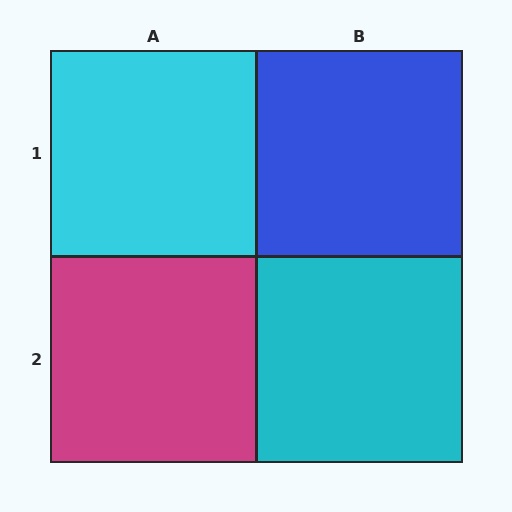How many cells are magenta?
1 cell is magenta.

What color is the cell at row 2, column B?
Cyan.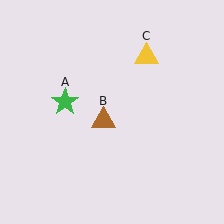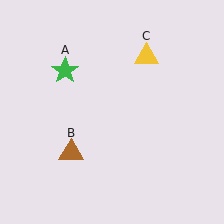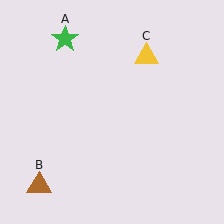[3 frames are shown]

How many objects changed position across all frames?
2 objects changed position: green star (object A), brown triangle (object B).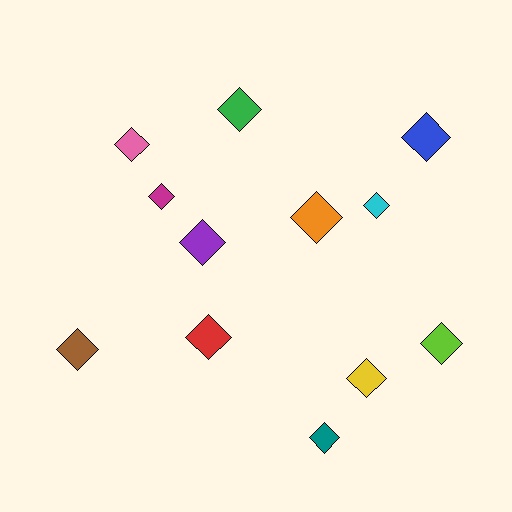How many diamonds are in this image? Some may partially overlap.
There are 12 diamonds.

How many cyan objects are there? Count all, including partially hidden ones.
There is 1 cyan object.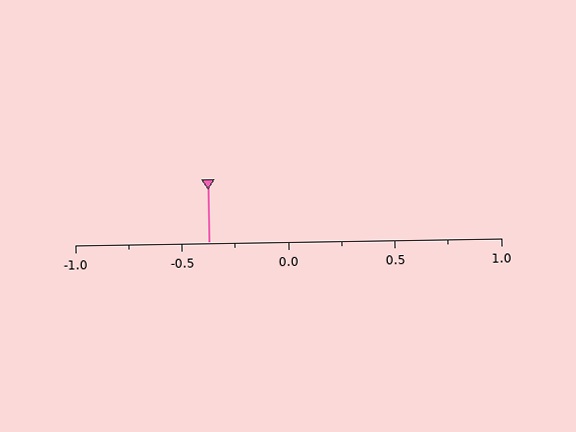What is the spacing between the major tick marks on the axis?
The major ticks are spaced 0.5 apart.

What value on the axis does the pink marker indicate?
The marker indicates approximately -0.38.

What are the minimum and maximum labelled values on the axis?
The axis runs from -1.0 to 1.0.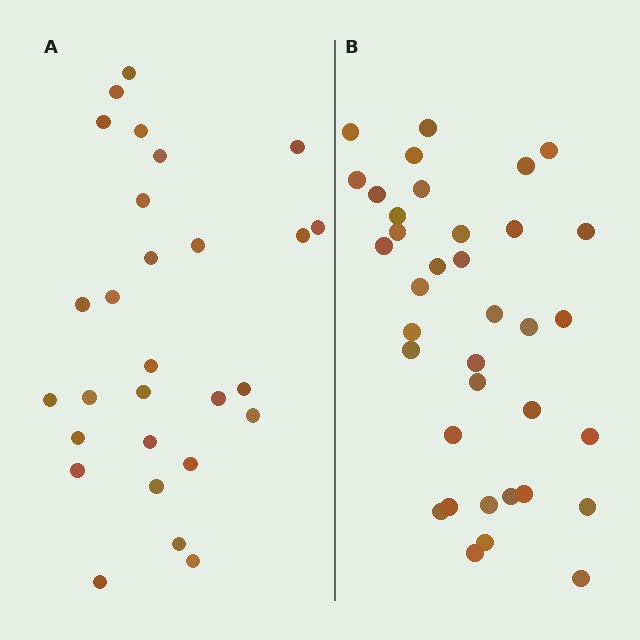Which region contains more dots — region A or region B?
Region B (the right region) has more dots.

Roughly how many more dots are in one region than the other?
Region B has roughly 8 or so more dots than region A.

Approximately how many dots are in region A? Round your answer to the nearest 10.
About 30 dots. (The exact count is 28, which rounds to 30.)